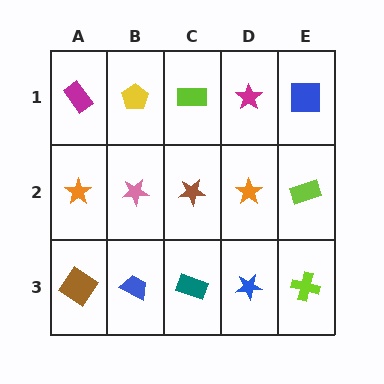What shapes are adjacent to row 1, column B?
A pink star (row 2, column B), a magenta rectangle (row 1, column A), a lime rectangle (row 1, column C).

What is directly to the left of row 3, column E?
A blue star.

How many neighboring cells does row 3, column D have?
3.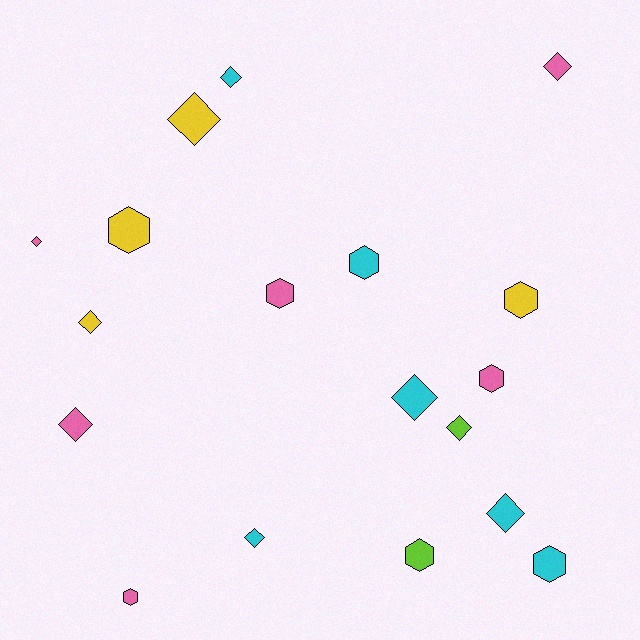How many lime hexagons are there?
There is 1 lime hexagon.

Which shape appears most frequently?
Diamond, with 10 objects.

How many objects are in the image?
There are 18 objects.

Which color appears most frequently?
Cyan, with 6 objects.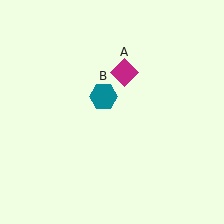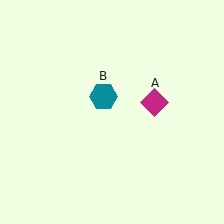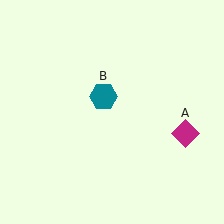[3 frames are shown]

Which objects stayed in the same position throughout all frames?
Teal hexagon (object B) remained stationary.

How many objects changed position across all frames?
1 object changed position: magenta diamond (object A).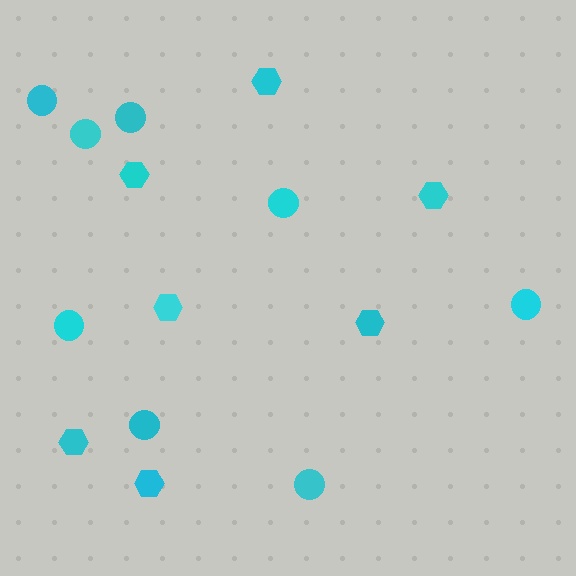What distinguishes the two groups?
There are 2 groups: one group of circles (8) and one group of hexagons (7).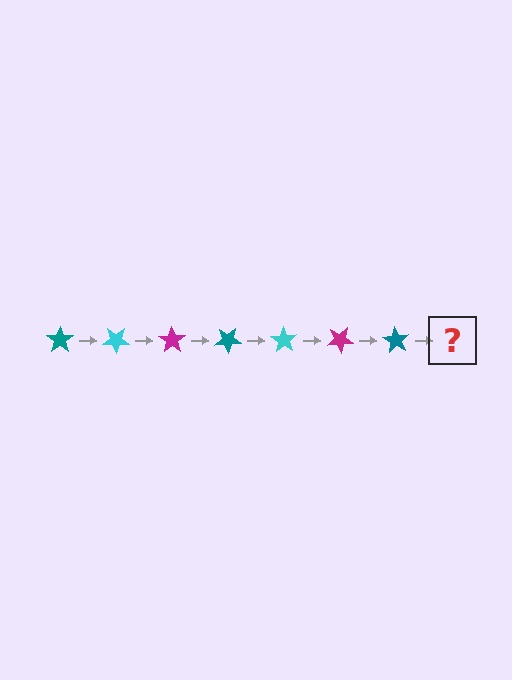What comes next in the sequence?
The next element should be a cyan star, rotated 245 degrees from the start.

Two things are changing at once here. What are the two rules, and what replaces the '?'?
The two rules are that it rotates 35 degrees each step and the color cycles through teal, cyan, and magenta. The '?' should be a cyan star, rotated 245 degrees from the start.